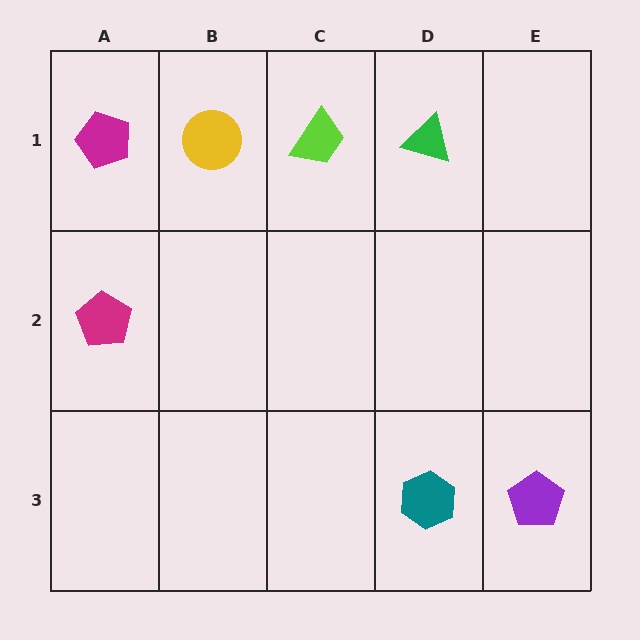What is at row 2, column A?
A magenta pentagon.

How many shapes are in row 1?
4 shapes.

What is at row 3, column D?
A teal hexagon.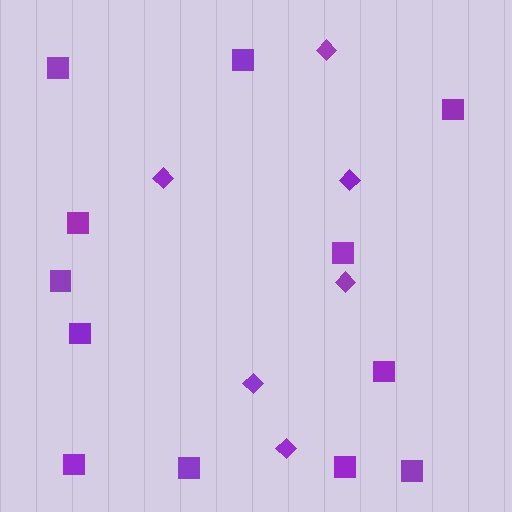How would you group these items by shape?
There are 2 groups: one group of squares (12) and one group of diamonds (6).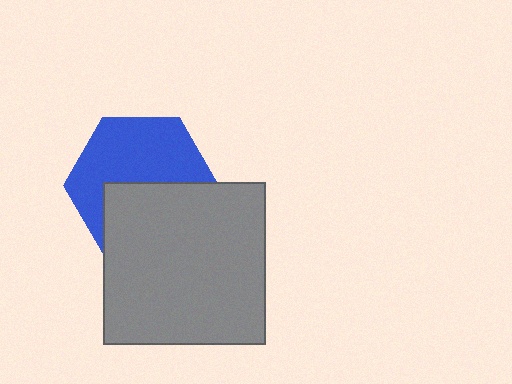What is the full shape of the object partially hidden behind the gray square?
The partially hidden object is a blue hexagon.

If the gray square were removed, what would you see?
You would see the complete blue hexagon.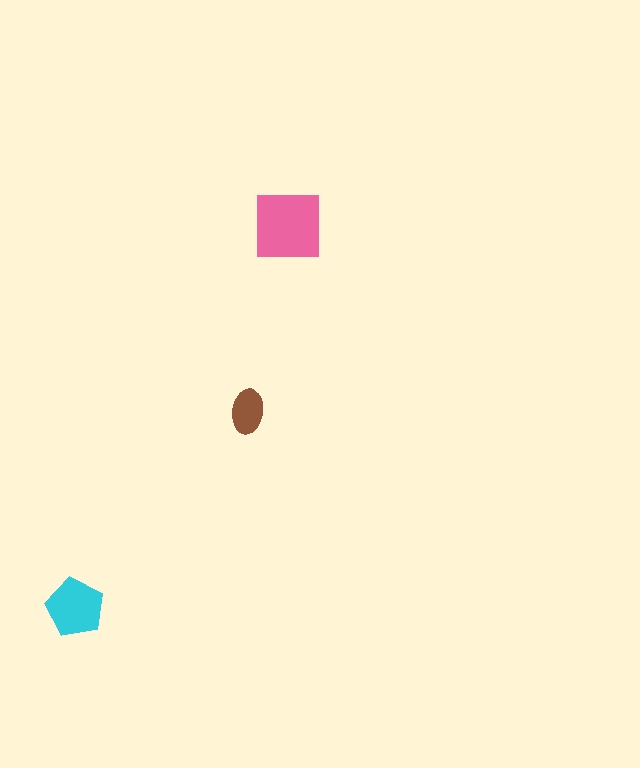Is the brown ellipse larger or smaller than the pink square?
Smaller.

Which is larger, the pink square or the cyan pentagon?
The pink square.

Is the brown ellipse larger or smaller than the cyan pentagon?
Smaller.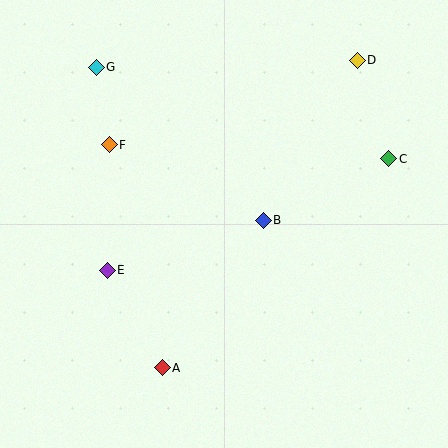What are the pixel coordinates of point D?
Point D is at (357, 60).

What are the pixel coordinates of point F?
Point F is at (109, 145).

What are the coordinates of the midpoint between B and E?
The midpoint between B and E is at (185, 245).